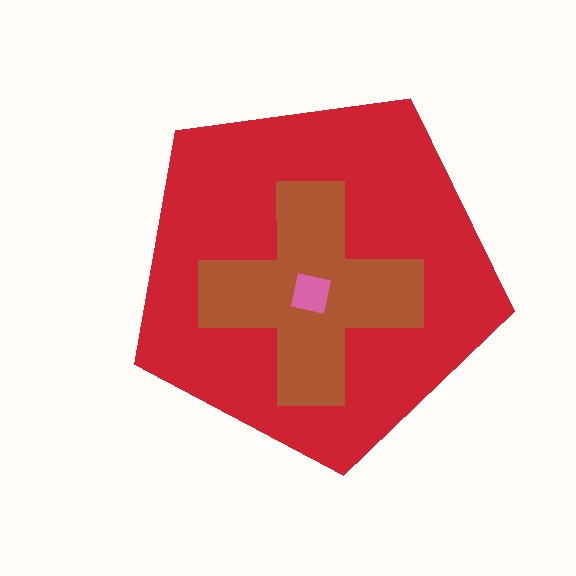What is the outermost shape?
The red pentagon.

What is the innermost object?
The pink square.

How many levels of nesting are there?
3.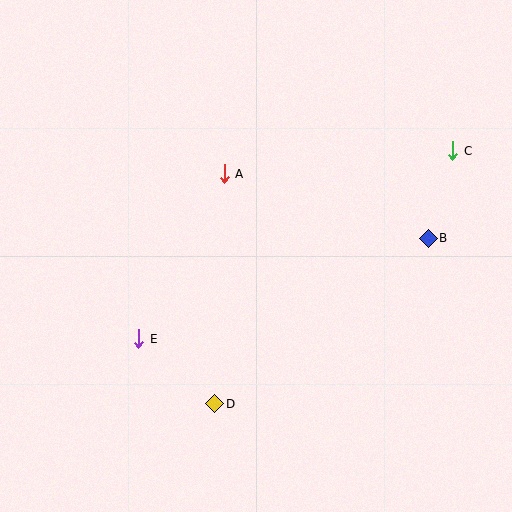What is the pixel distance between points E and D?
The distance between E and D is 100 pixels.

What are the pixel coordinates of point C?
Point C is at (453, 151).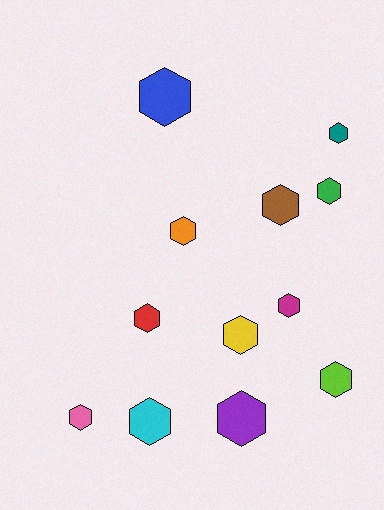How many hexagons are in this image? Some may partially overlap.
There are 12 hexagons.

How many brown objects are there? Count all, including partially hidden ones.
There is 1 brown object.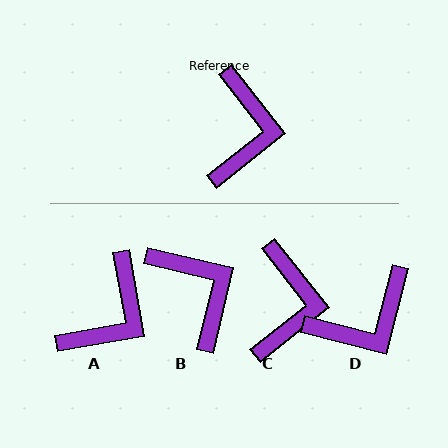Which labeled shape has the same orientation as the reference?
C.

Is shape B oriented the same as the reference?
No, it is off by about 38 degrees.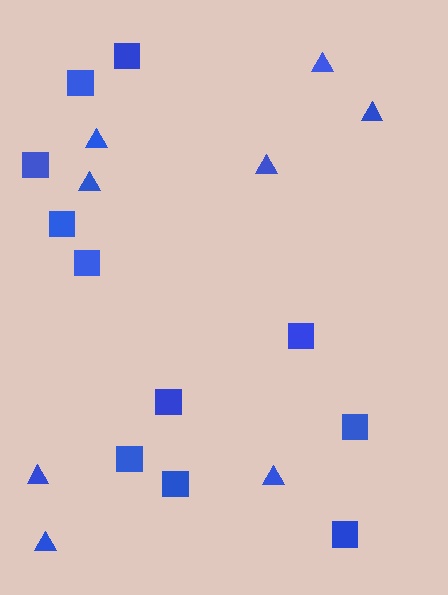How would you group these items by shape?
There are 2 groups: one group of squares (11) and one group of triangles (8).